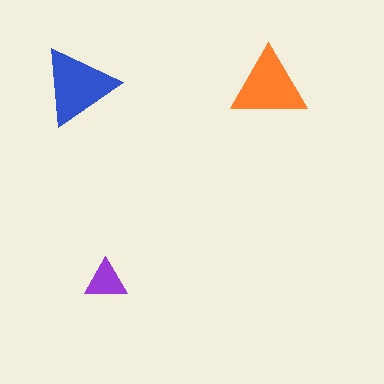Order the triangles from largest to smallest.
the blue one, the orange one, the purple one.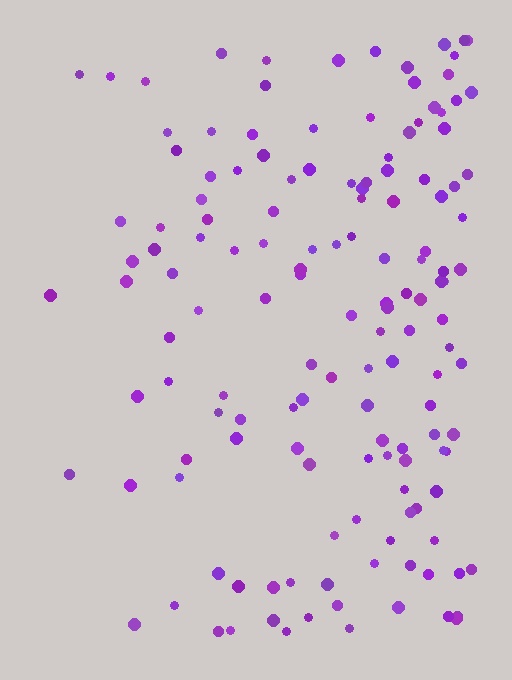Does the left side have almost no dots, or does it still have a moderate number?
Still a moderate number, just noticeably fewer than the right.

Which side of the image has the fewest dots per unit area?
The left.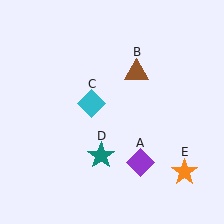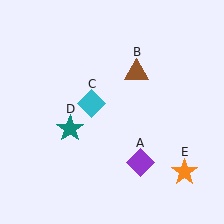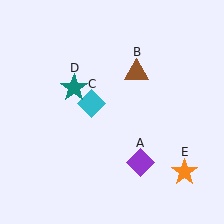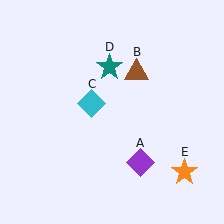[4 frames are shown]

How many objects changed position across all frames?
1 object changed position: teal star (object D).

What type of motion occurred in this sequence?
The teal star (object D) rotated clockwise around the center of the scene.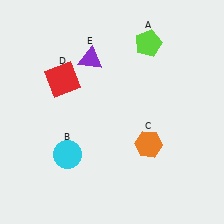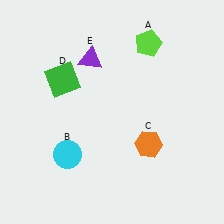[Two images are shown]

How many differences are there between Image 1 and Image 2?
There is 1 difference between the two images.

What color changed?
The square (D) changed from red in Image 1 to green in Image 2.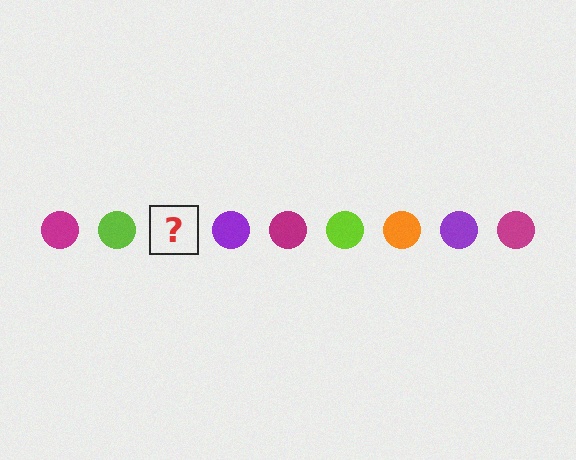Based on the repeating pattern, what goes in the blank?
The blank should be an orange circle.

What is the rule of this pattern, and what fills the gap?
The rule is that the pattern cycles through magenta, lime, orange, purple circles. The gap should be filled with an orange circle.